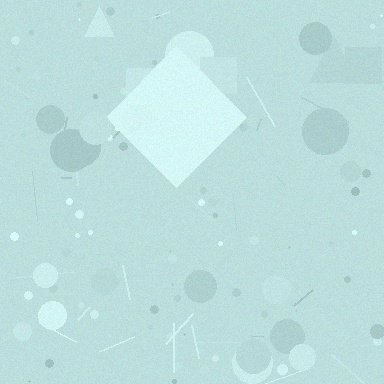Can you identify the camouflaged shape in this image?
The camouflaged shape is a diamond.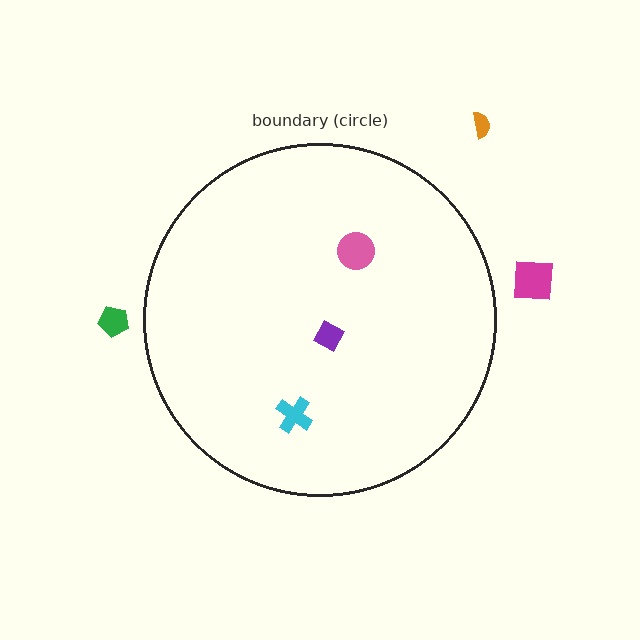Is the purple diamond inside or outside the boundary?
Inside.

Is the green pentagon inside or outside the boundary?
Outside.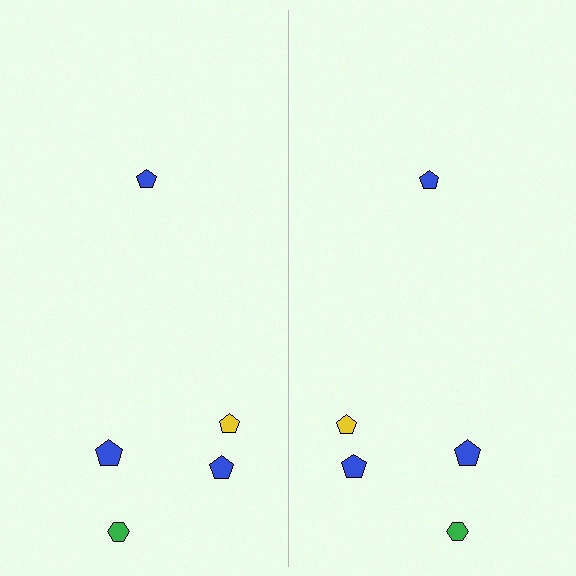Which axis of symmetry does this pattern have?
The pattern has a vertical axis of symmetry running through the center of the image.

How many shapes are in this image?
There are 10 shapes in this image.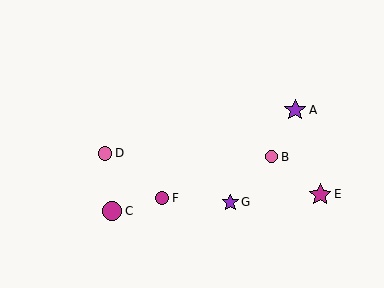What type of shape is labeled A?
Shape A is a purple star.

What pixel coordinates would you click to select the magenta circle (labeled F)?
Click at (162, 198) to select the magenta circle F.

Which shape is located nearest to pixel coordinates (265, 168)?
The pink circle (labeled B) at (271, 157) is nearest to that location.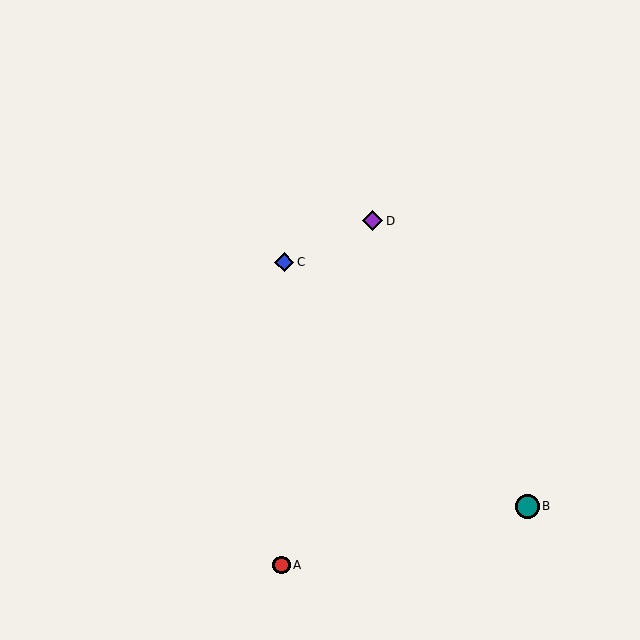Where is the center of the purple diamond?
The center of the purple diamond is at (373, 221).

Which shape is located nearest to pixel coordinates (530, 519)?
The teal circle (labeled B) at (527, 506) is nearest to that location.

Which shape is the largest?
The teal circle (labeled B) is the largest.